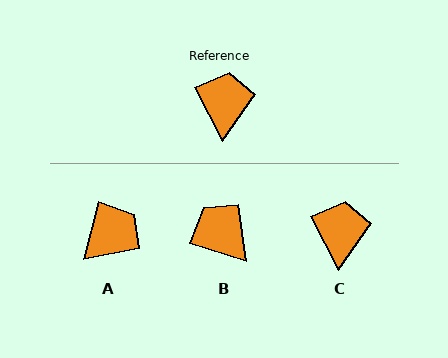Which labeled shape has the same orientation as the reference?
C.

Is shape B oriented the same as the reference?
No, it is off by about 44 degrees.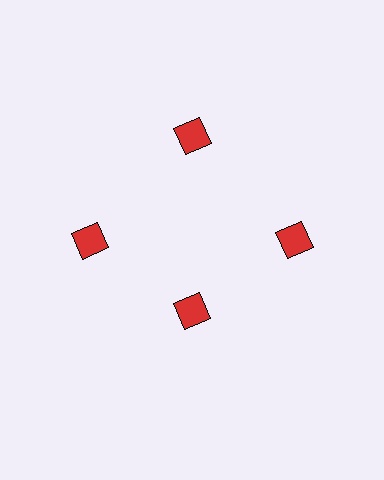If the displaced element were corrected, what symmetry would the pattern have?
It would have 4-fold rotational symmetry — the pattern would map onto itself every 90 degrees.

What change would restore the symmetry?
The symmetry would be restored by moving it outward, back onto the ring so that all 4 diamonds sit at equal angles and equal distance from the center.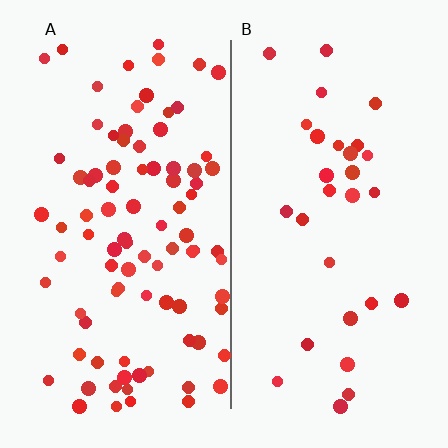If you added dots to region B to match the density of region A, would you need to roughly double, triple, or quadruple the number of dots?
Approximately triple.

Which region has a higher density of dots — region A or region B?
A (the left).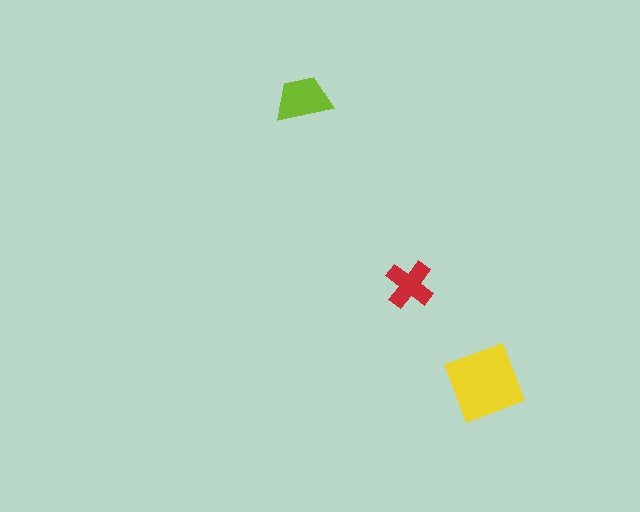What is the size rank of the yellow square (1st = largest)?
1st.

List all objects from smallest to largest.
The red cross, the lime trapezoid, the yellow square.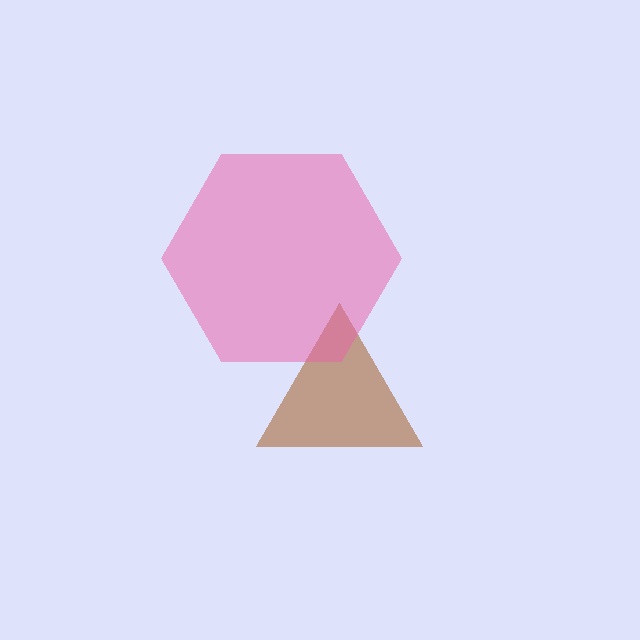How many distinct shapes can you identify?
There are 2 distinct shapes: a brown triangle, a pink hexagon.